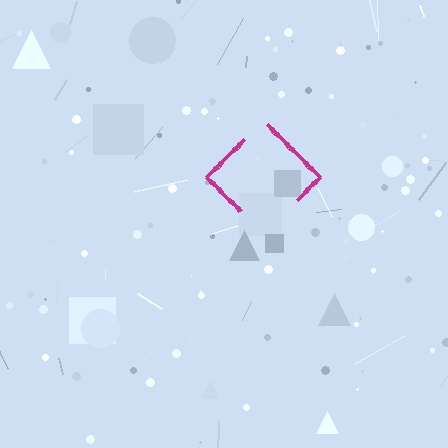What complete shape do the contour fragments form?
The contour fragments form a diamond.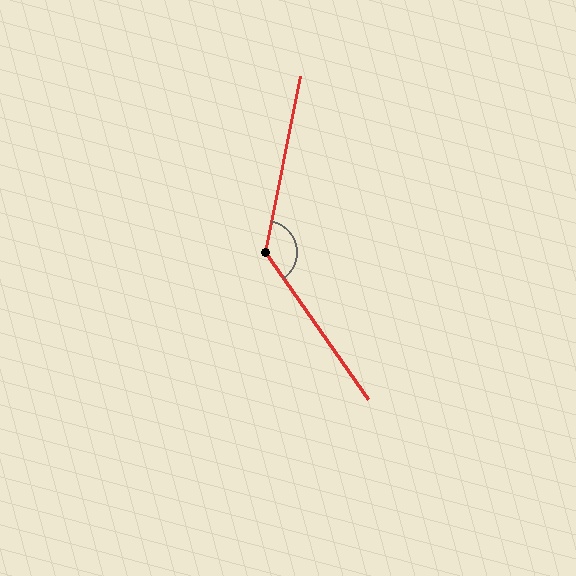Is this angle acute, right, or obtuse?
It is obtuse.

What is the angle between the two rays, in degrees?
Approximately 134 degrees.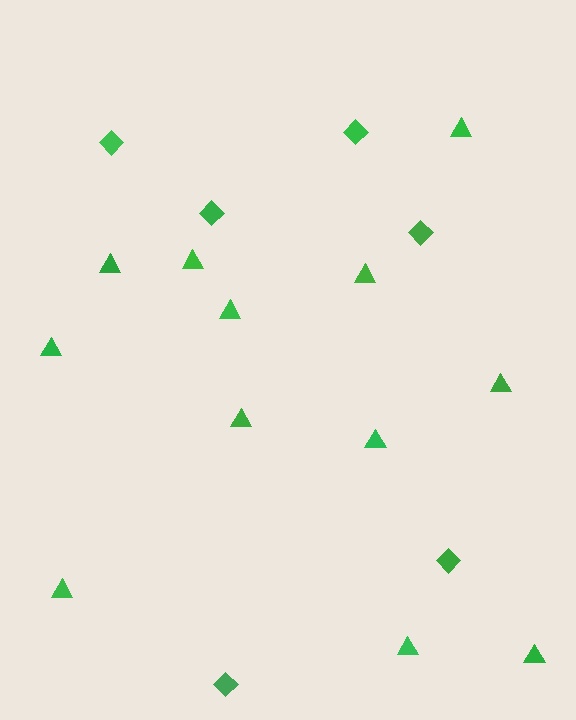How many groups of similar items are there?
There are 2 groups: one group of diamonds (6) and one group of triangles (12).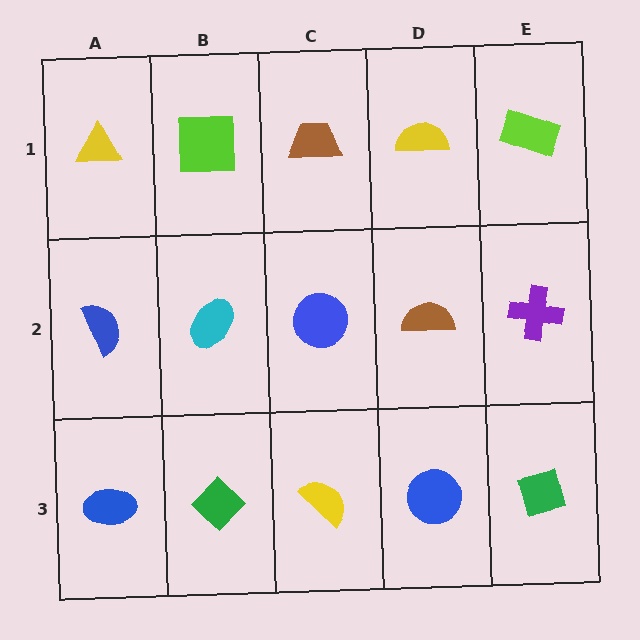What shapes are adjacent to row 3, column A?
A blue semicircle (row 2, column A), a green diamond (row 3, column B).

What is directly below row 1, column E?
A purple cross.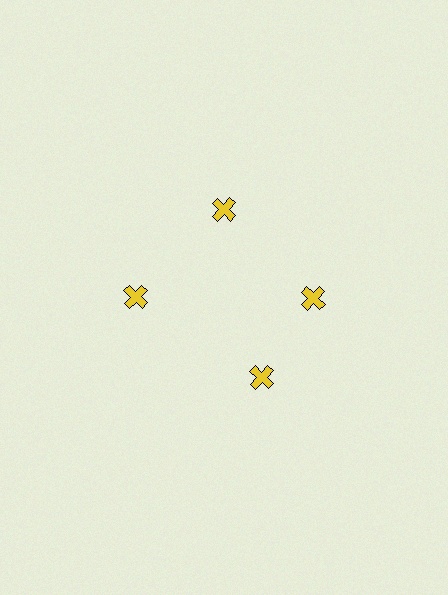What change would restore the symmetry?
The symmetry would be restored by rotating it back into even spacing with its neighbors so that all 4 crosses sit at equal angles and equal distance from the center.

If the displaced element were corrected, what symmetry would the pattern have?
It would have 4-fold rotational symmetry — the pattern would map onto itself every 90 degrees.